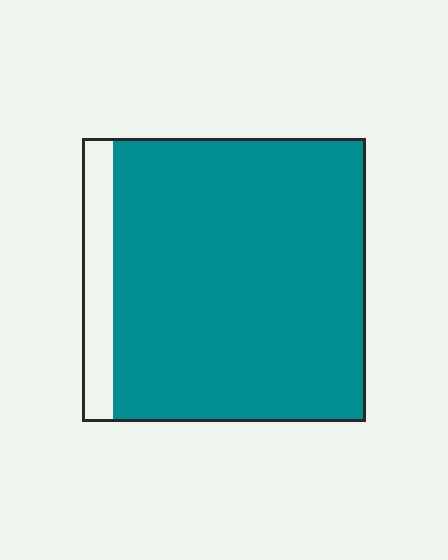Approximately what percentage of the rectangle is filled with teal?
Approximately 90%.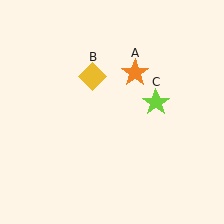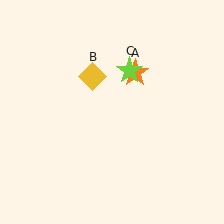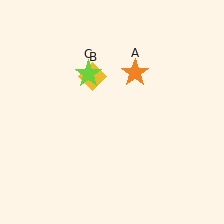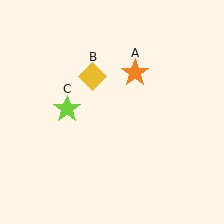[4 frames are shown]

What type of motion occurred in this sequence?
The lime star (object C) rotated counterclockwise around the center of the scene.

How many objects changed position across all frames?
1 object changed position: lime star (object C).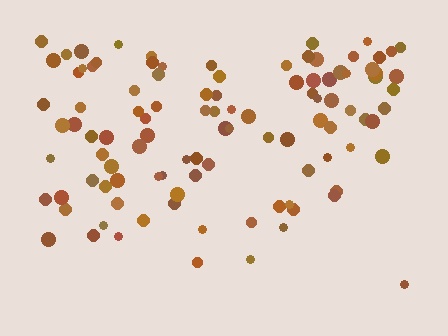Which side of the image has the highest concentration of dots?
The top.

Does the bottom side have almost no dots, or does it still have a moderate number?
Still a moderate number, just noticeably fewer than the top.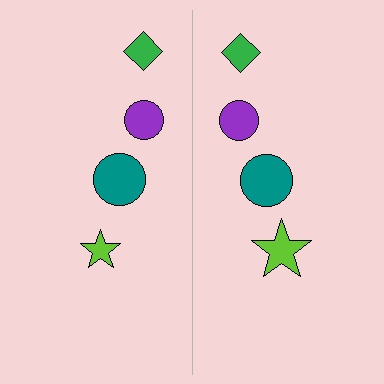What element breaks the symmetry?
The lime star on the right side has a different size than its mirror counterpart.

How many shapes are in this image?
There are 8 shapes in this image.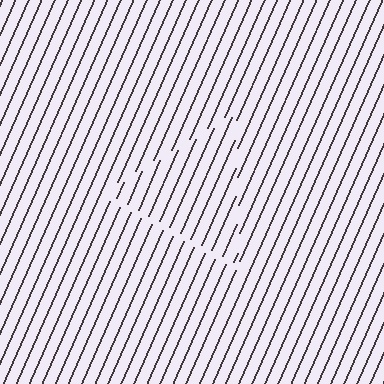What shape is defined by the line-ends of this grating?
An illusory triangle. The interior of the shape contains the same grating, shifted by half a period — the contour is defined by the phase discontinuity where line-ends from the inner and outer gratings abut.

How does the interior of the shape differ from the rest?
The interior of the shape contains the same grating, shifted by half a period — the contour is defined by the phase discontinuity where line-ends from the inner and outer gratings abut.